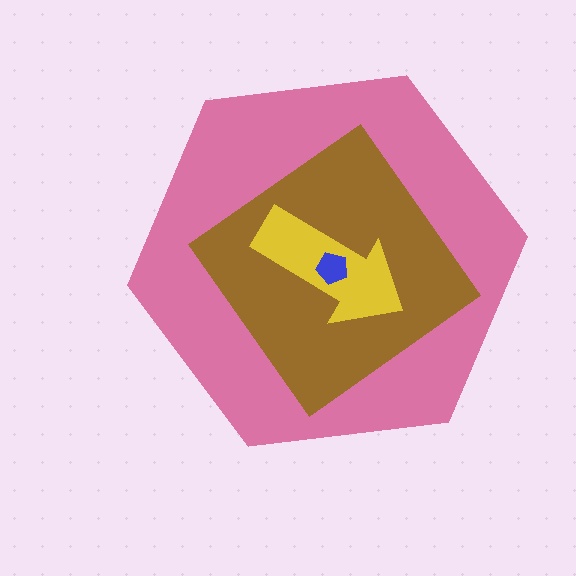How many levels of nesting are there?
4.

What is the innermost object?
The blue pentagon.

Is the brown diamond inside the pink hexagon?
Yes.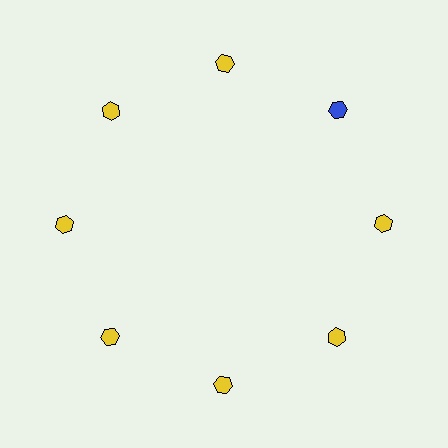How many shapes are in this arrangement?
There are 8 shapes arranged in a ring pattern.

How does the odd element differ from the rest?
It has a different color: blue instead of yellow.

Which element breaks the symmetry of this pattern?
The blue hexagon at roughly the 2 o'clock position breaks the symmetry. All other shapes are yellow hexagons.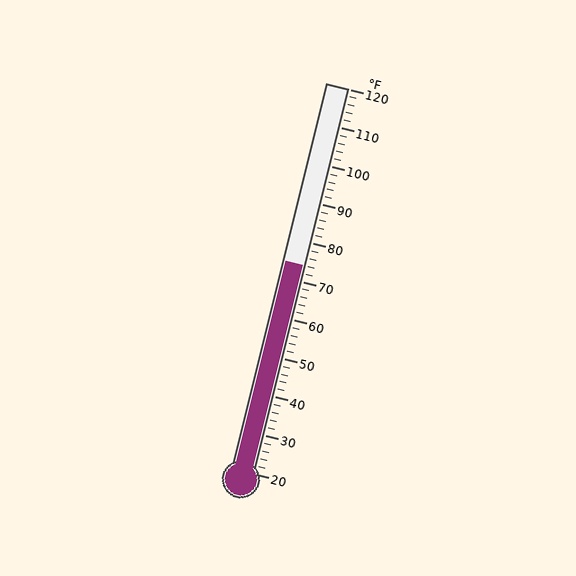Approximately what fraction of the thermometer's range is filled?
The thermometer is filled to approximately 55% of its range.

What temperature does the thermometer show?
The thermometer shows approximately 74°F.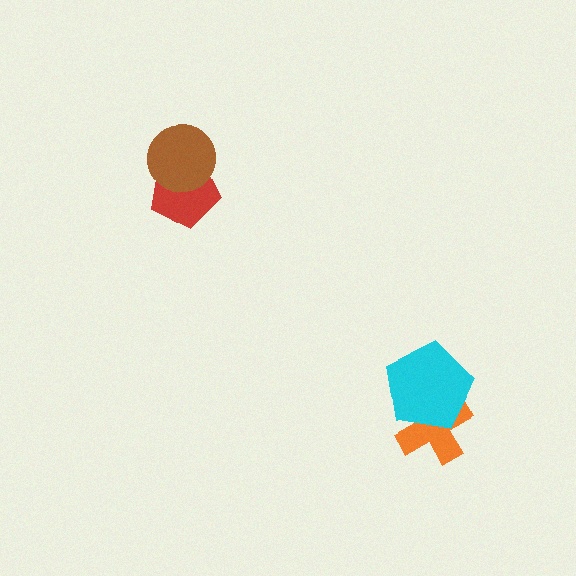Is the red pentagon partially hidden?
Yes, it is partially covered by another shape.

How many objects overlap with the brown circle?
1 object overlaps with the brown circle.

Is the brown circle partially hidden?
No, no other shape covers it.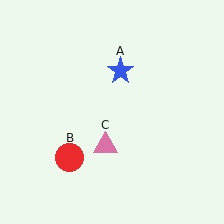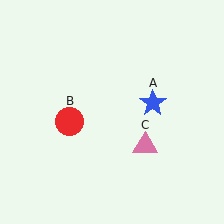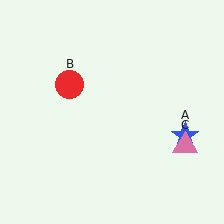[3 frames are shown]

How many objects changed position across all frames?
3 objects changed position: blue star (object A), red circle (object B), pink triangle (object C).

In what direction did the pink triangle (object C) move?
The pink triangle (object C) moved right.